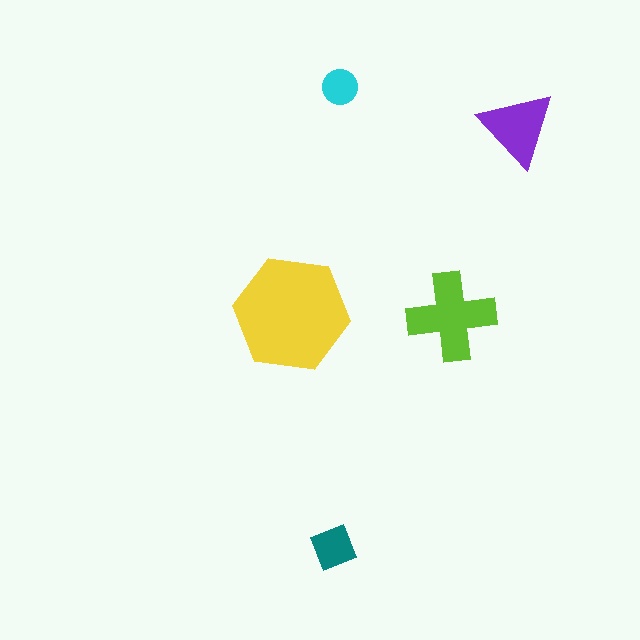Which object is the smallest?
The cyan circle.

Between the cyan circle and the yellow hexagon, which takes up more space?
The yellow hexagon.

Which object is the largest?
The yellow hexagon.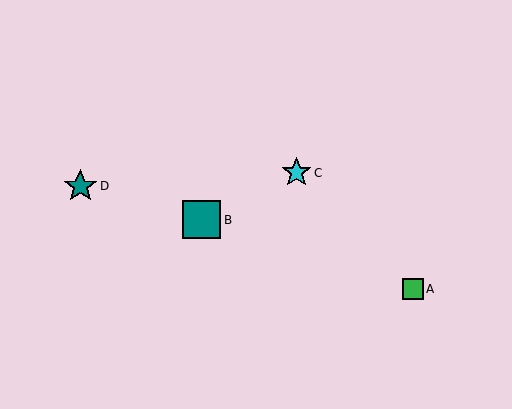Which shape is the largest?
The teal square (labeled B) is the largest.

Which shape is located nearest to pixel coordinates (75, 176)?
The teal star (labeled D) at (80, 186) is nearest to that location.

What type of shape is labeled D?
Shape D is a teal star.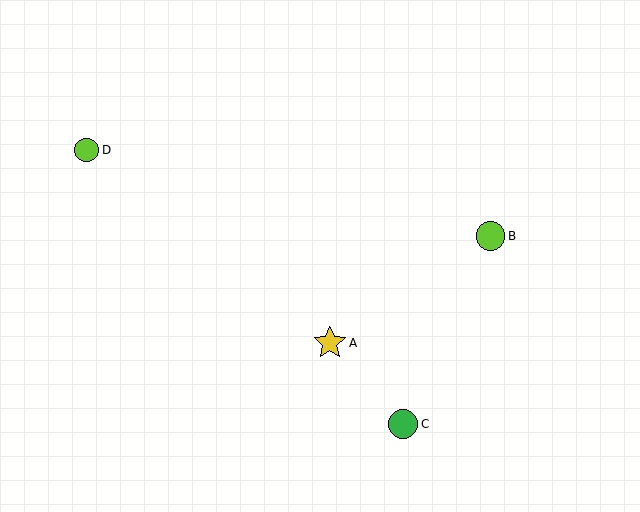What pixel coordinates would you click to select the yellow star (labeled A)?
Click at (330, 343) to select the yellow star A.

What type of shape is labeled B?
Shape B is a lime circle.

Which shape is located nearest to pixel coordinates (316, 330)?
The yellow star (labeled A) at (330, 343) is nearest to that location.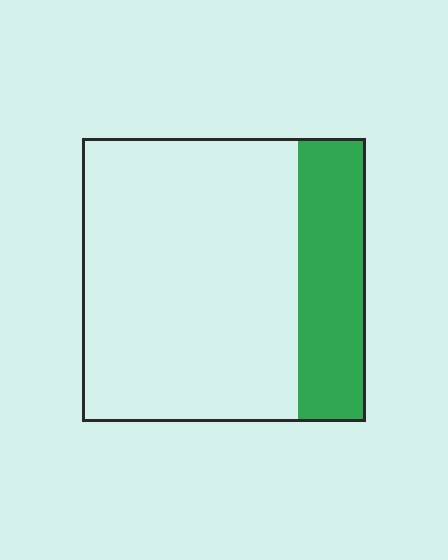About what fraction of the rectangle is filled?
About one quarter (1/4).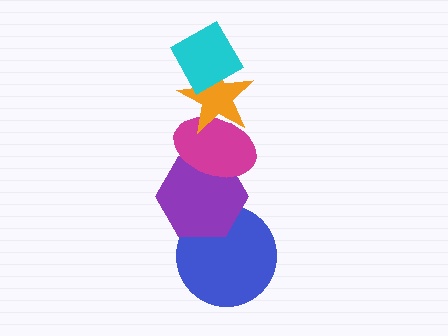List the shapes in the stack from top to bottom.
From top to bottom: the cyan diamond, the orange star, the magenta ellipse, the purple hexagon, the blue circle.